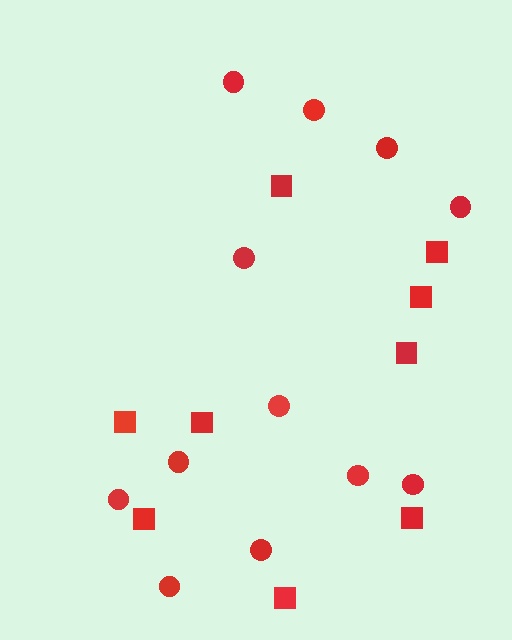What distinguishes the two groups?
There are 2 groups: one group of squares (9) and one group of circles (12).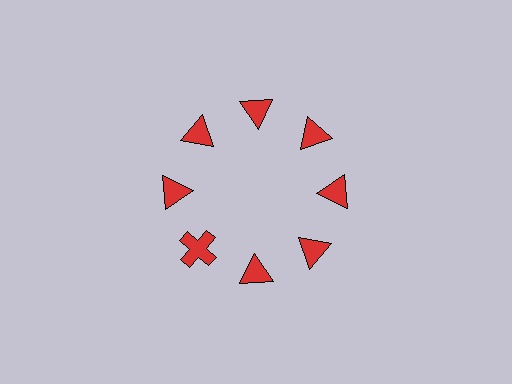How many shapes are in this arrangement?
There are 8 shapes arranged in a ring pattern.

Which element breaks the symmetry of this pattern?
The red cross at roughly the 8 o'clock position breaks the symmetry. All other shapes are red triangles.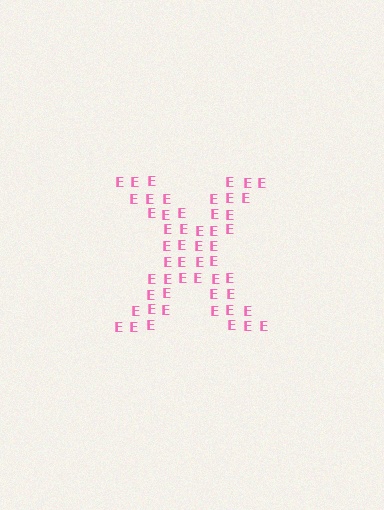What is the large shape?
The large shape is the letter X.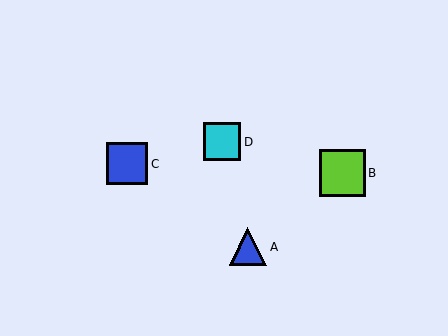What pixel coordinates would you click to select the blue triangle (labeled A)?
Click at (248, 247) to select the blue triangle A.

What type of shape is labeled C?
Shape C is a blue square.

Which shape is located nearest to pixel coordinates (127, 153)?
The blue square (labeled C) at (127, 164) is nearest to that location.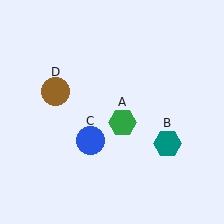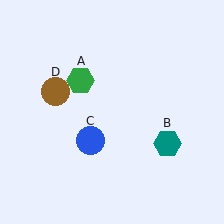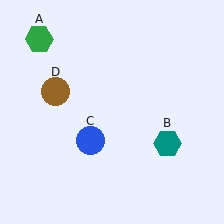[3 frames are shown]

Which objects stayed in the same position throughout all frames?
Teal hexagon (object B) and blue circle (object C) and brown circle (object D) remained stationary.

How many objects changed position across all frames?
1 object changed position: green hexagon (object A).